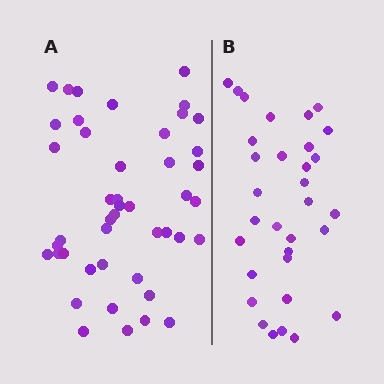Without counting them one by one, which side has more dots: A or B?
Region A (the left region) has more dots.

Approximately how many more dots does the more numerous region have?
Region A has approximately 15 more dots than region B.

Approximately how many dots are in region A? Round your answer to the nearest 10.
About 40 dots. (The exact count is 45, which rounds to 40.)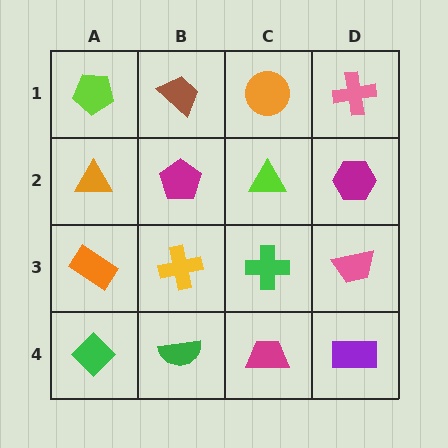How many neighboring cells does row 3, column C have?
4.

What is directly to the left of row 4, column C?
A green semicircle.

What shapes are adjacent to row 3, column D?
A magenta hexagon (row 2, column D), a purple rectangle (row 4, column D), a green cross (row 3, column C).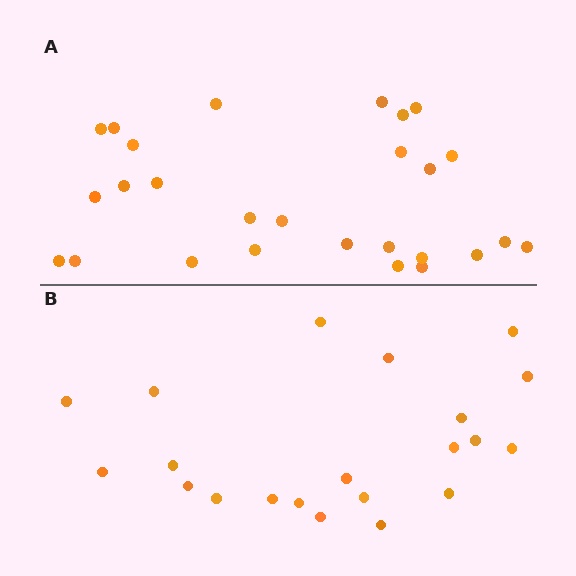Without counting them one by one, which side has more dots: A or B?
Region A (the top region) has more dots.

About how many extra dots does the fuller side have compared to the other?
Region A has about 6 more dots than region B.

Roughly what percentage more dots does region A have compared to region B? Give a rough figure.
About 30% more.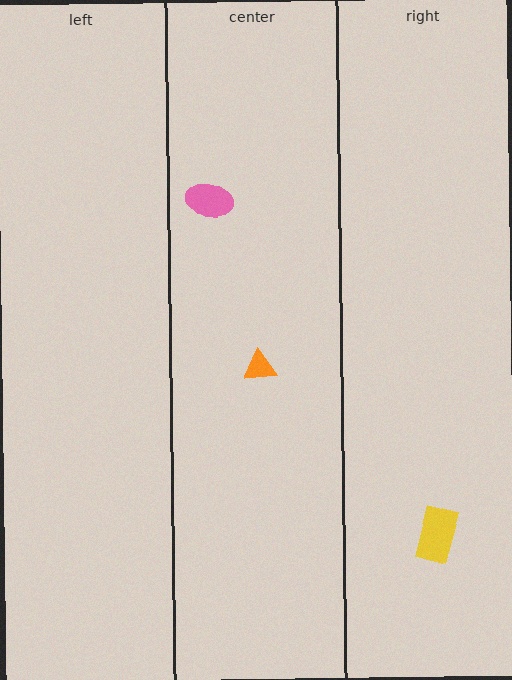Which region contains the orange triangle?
The center region.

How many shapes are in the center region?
2.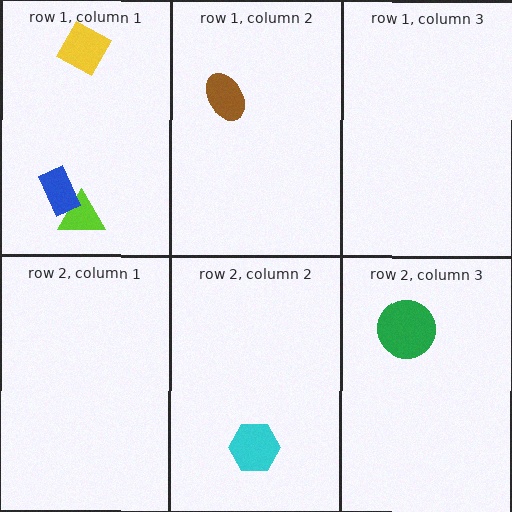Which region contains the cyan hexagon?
The row 2, column 2 region.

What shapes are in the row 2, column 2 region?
The cyan hexagon.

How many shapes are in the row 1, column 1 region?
3.